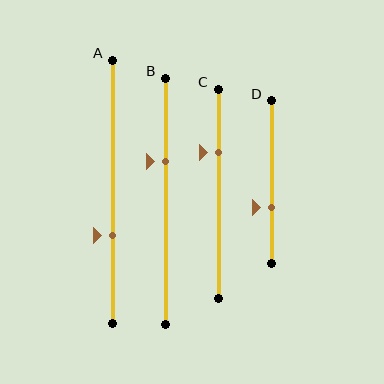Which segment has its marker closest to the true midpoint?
Segment D has its marker closest to the true midpoint.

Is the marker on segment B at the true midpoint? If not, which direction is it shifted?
No, the marker on segment B is shifted upward by about 16% of the segment length.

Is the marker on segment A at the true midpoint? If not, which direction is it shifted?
No, the marker on segment A is shifted downward by about 16% of the segment length.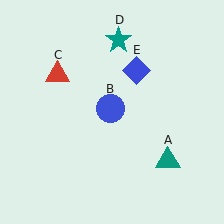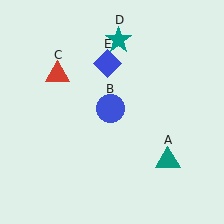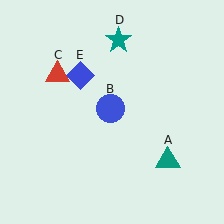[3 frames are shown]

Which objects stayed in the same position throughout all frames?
Teal triangle (object A) and blue circle (object B) and red triangle (object C) and teal star (object D) remained stationary.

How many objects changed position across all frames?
1 object changed position: blue diamond (object E).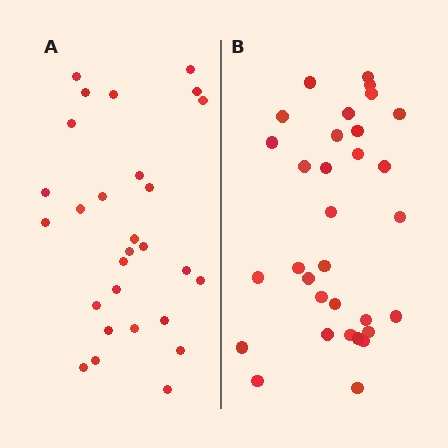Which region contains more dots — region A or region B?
Region B (the right region) has more dots.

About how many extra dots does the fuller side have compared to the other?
Region B has about 4 more dots than region A.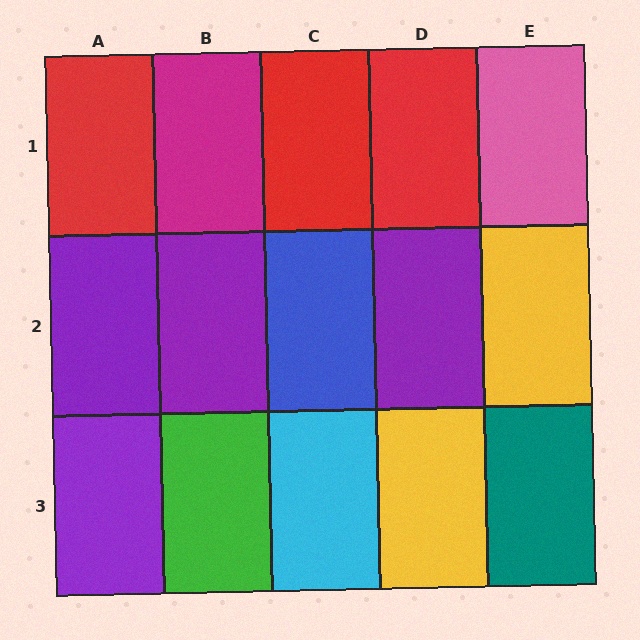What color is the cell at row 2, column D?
Purple.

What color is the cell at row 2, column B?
Purple.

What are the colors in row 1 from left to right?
Red, magenta, red, red, pink.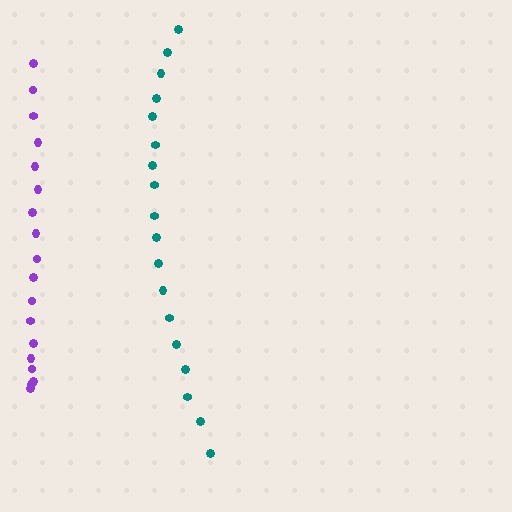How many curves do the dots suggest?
There are 2 distinct paths.